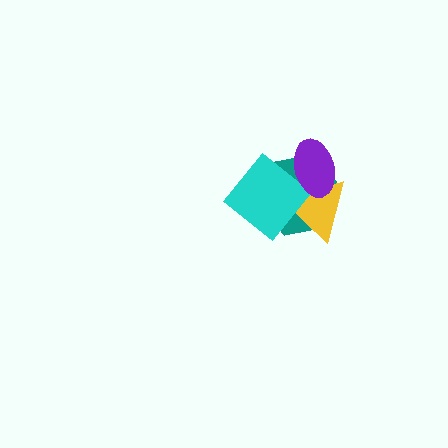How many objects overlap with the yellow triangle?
3 objects overlap with the yellow triangle.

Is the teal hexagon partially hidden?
Yes, it is partially covered by another shape.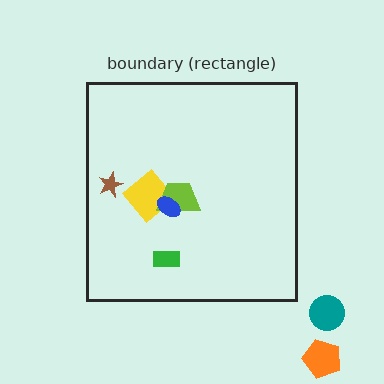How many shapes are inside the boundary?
5 inside, 2 outside.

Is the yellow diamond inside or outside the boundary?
Inside.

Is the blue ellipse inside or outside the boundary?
Inside.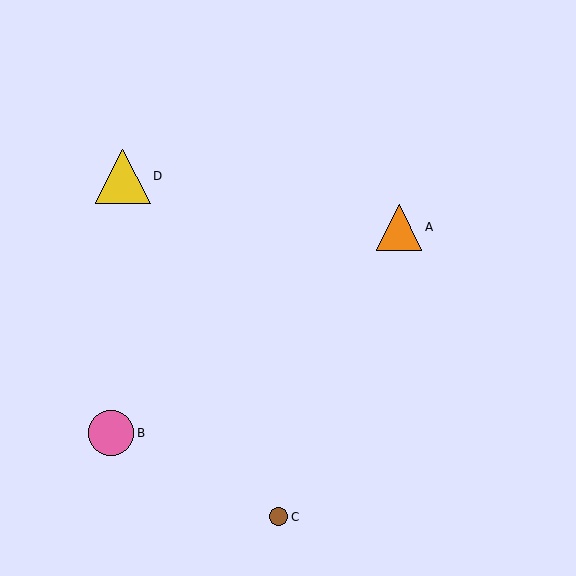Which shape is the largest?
The yellow triangle (labeled D) is the largest.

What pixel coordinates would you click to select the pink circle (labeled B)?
Click at (111, 433) to select the pink circle B.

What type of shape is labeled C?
Shape C is a brown circle.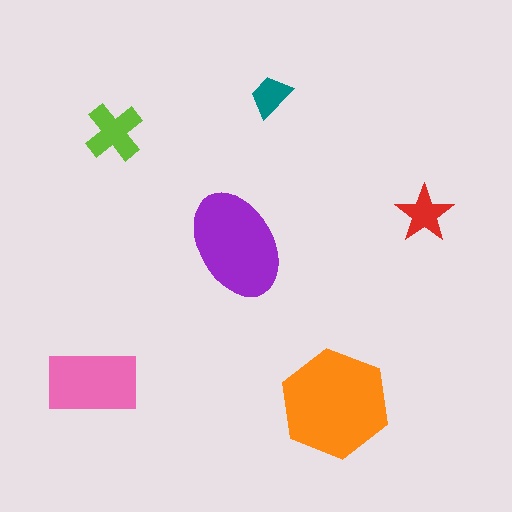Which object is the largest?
The orange hexagon.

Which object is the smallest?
The teal trapezoid.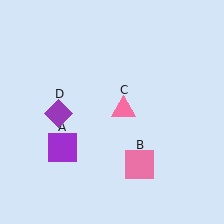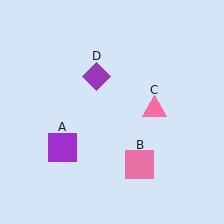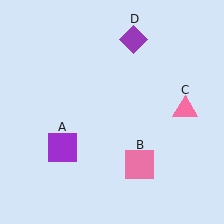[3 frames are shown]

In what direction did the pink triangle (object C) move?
The pink triangle (object C) moved right.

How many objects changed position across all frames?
2 objects changed position: pink triangle (object C), purple diamond (object D).